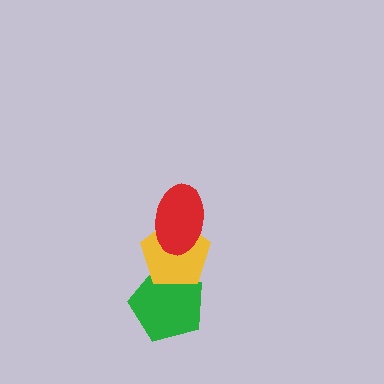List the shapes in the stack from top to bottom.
From top to bottom: the red ellipse, the yellow pentagon, the green pentagon.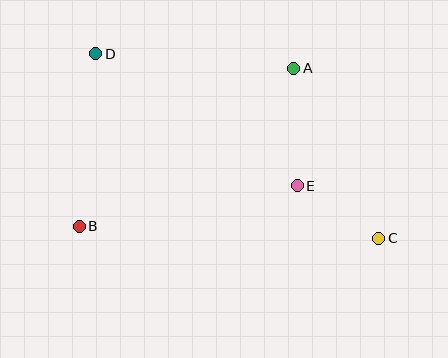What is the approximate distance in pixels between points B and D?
The distance between B and D is approximately 173 pixels.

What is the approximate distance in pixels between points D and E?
The distance between D and E is approximately 241 pixels.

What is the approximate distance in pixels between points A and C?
The distance between A and C is approximately 190 pixels.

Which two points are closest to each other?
Points C and E are closest to each other.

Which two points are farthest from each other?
Points C and D are farthest from each other.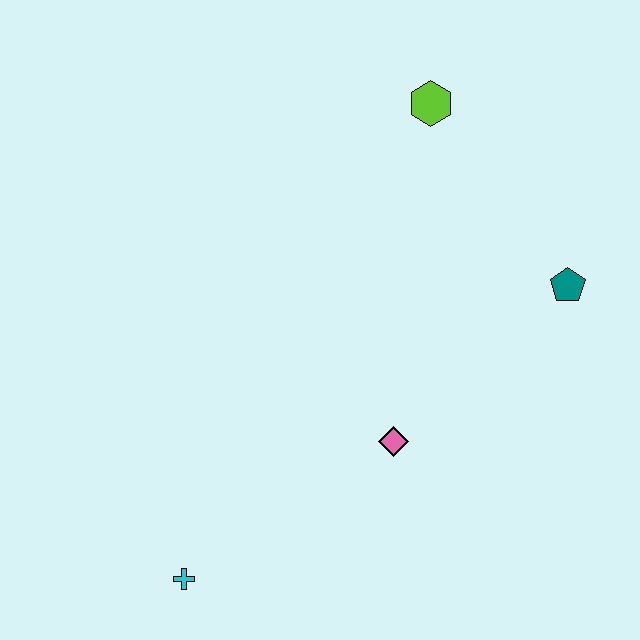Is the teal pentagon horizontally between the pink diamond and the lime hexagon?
No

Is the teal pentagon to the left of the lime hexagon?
No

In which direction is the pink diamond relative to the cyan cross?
The pink diamond is to the right of the cyan cross.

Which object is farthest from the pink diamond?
The lime hexagon is farthest from the pink diamond.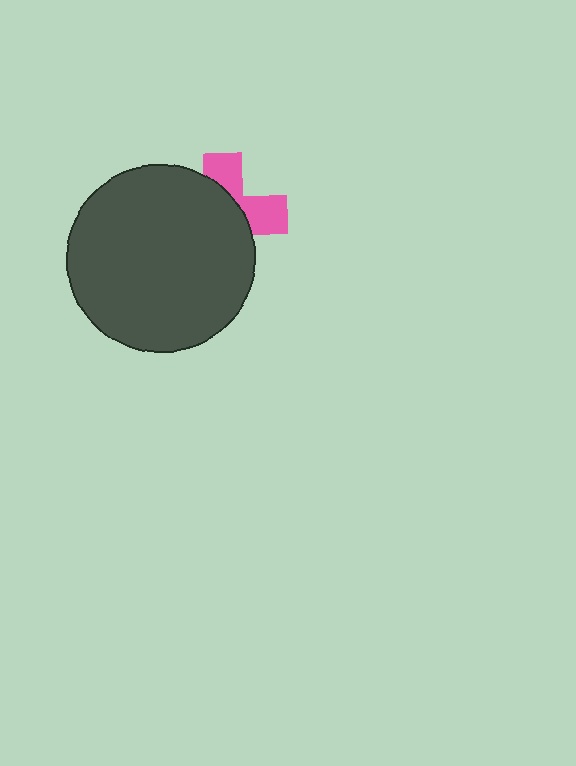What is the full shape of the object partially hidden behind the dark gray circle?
The partially hidden object is a pink cross.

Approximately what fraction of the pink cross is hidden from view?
Roughly 64% of the pink cross is hidden behind the dark gray circle.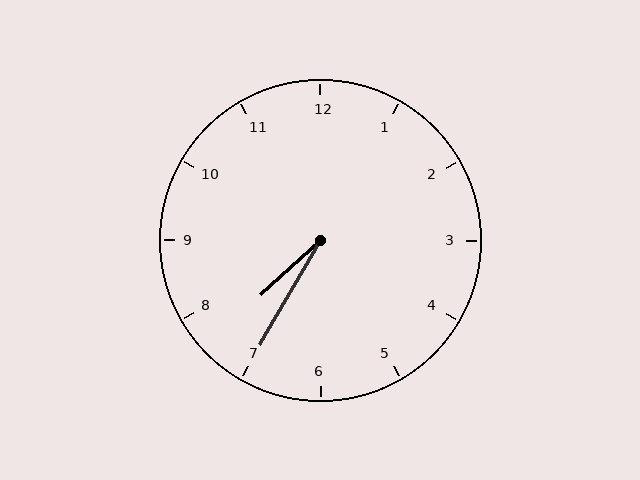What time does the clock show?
7:35.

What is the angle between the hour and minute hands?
Approximately 18 degrees.